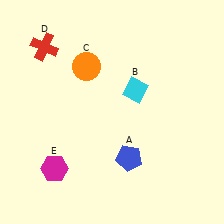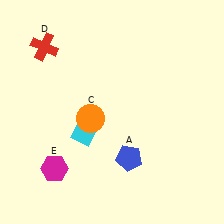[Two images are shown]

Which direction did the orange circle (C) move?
The orange circle (C) moved down.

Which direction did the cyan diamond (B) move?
The cyan diamond (B) moved left.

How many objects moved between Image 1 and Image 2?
2 objects moved between the two images.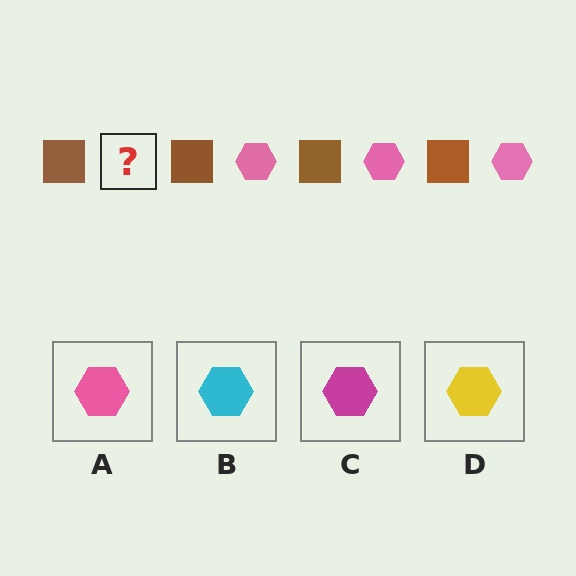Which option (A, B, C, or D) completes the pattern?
A.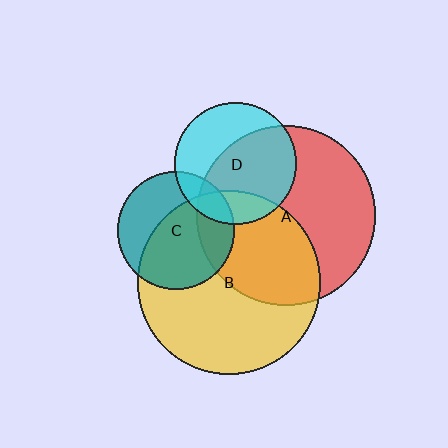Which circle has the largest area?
Circle B (yellow).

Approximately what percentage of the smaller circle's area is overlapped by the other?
Approximately 40%.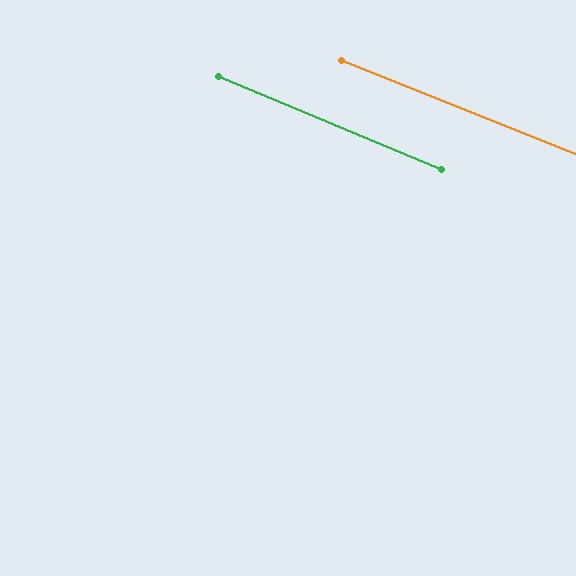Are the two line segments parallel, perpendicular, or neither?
Parallel — their directions differ by only 0.7°.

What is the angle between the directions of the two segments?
Approximately 1 degree.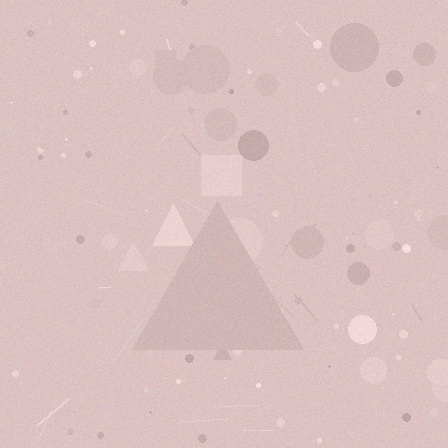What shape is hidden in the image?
A triangle is hidden in the image.